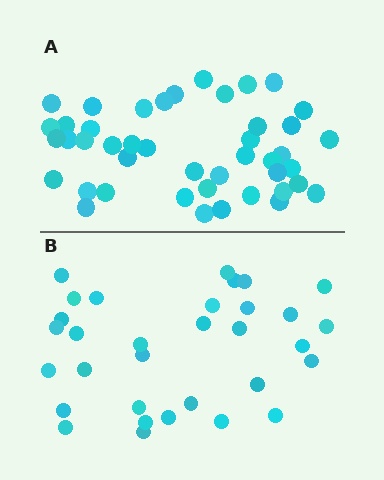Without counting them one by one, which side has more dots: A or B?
Region A (the top region) has more dots.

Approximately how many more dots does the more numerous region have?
Region A has roughly 12 or so more dots than region B.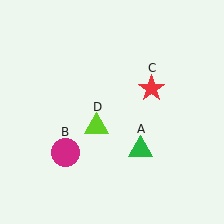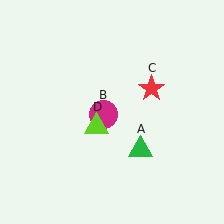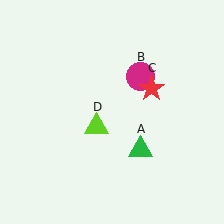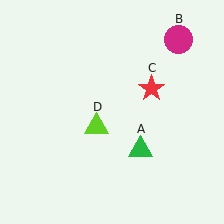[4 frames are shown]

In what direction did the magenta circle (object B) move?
The magenta circle (object B) moved up and to the right.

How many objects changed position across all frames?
1 object changed position: magenta circle (object B).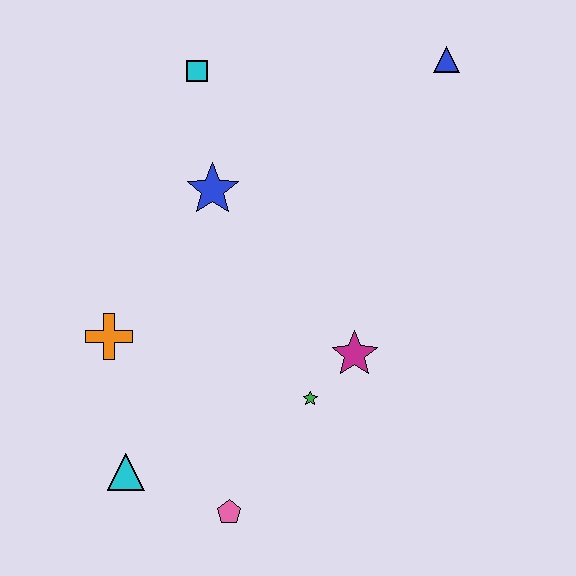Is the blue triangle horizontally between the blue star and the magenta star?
No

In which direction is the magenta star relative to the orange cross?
The magenta star is to the right of the orange cross.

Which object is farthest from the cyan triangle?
The blue triangle is farthest from the cyan triangle.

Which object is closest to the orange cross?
The cyan triangle is closest to the orange cross.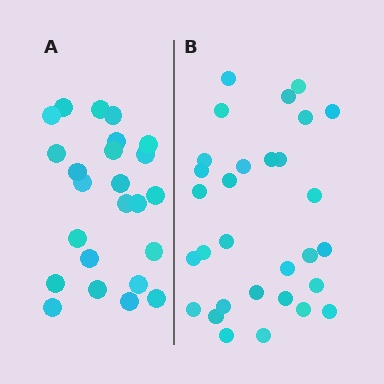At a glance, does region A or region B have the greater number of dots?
Region B (the right region) has more dots.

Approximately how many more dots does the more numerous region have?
Region B has about 6 more dots than region A.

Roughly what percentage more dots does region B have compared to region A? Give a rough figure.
About 25% more.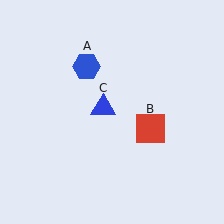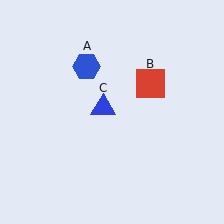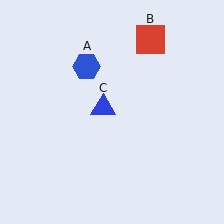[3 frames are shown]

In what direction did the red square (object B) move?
The red square (object B) moved up.